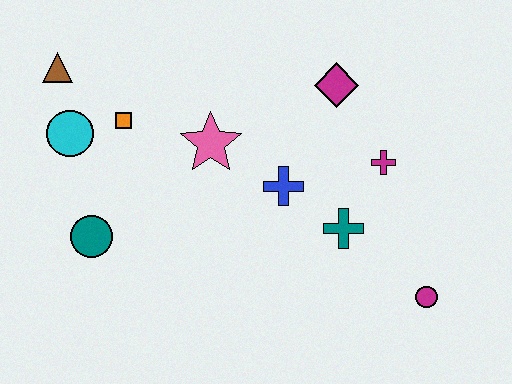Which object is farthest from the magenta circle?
The brown triangle is farthest from the magenta circle.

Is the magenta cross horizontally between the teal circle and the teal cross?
No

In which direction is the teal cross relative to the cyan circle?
The teal cross is to the right of the cyan circle.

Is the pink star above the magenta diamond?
No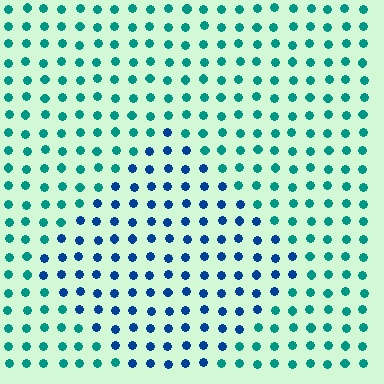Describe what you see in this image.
The image is filled with small teal elements in a uniform arrangement. A diamond-shaped region is visible where the elements are tinted to a slightly different hue, forming a subtle color boundary.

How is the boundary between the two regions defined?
The boundary is defined purely by a slight shift in hue (about 42 degrees). Spacing, size, and orientation are identical on both sides.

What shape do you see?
I see a diamond.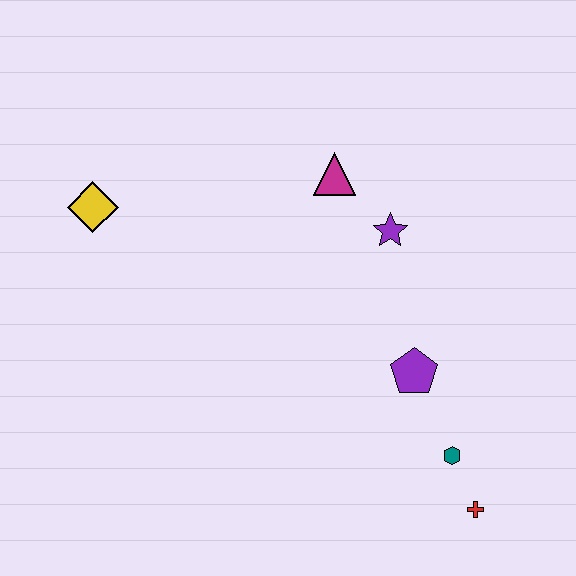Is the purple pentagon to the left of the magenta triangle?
No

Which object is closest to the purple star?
The magenta triangle is closest to the purple star.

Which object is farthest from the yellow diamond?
The red cross is farthest from the yellow diamond.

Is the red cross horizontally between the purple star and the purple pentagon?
No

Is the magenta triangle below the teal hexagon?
No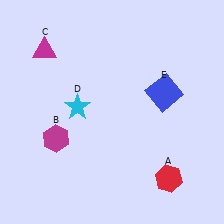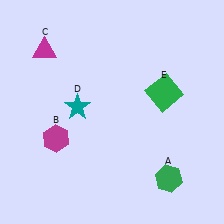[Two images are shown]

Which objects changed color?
A changed from red to green. D changed from cyan to teal. E changed from blue to green.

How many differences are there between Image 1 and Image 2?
There are 3 differences between the two images.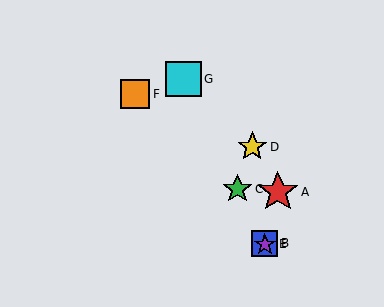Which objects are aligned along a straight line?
Objects B, C, E, G are aligned along a straight line.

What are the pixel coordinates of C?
Object C is at (238, 189).